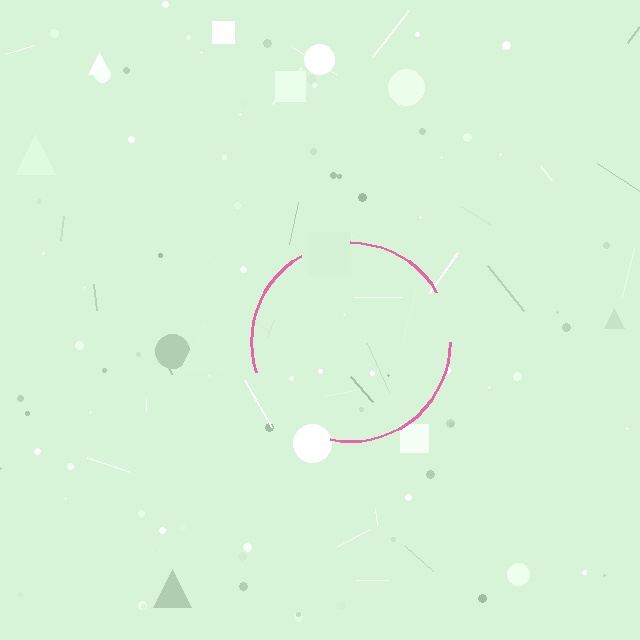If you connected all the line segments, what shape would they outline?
They would outline a circle.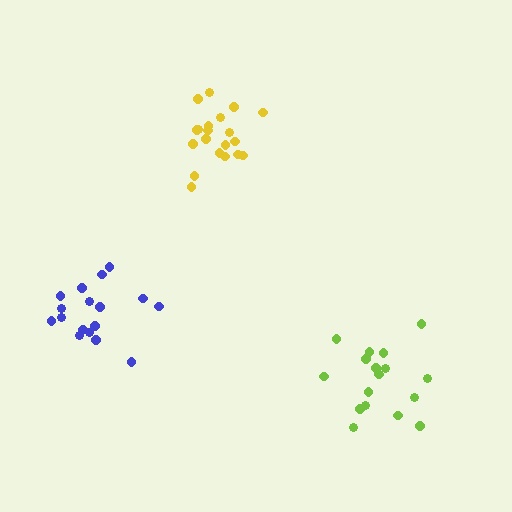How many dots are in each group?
Group 1: 17 dots, Group 2: 17 dots, Group 3: 20 dots (54 total).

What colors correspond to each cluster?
The clusters are colored: blue, lime, yellow.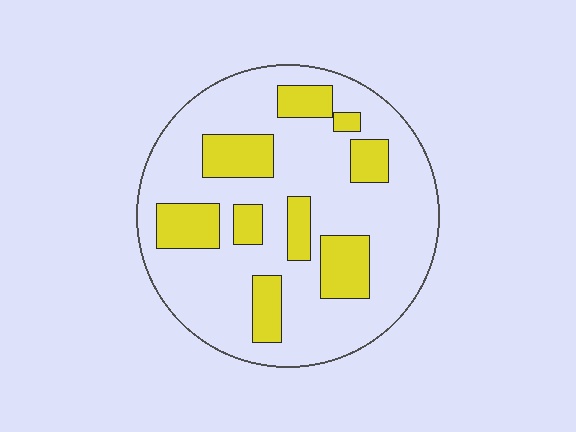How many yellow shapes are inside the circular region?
9.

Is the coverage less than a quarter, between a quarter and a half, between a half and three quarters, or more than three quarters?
Between a quarter and a half.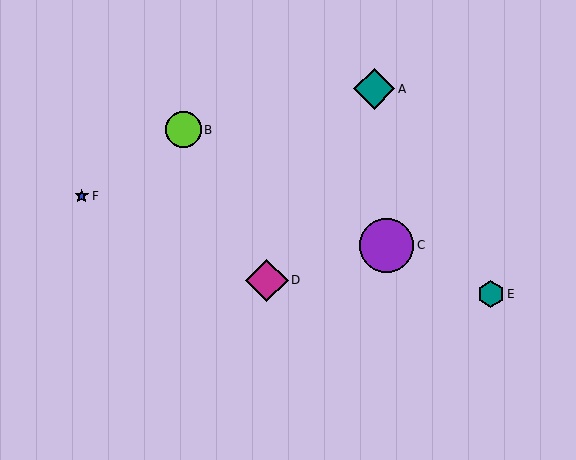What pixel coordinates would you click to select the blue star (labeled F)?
Click at (82, 196) to select the blue star F.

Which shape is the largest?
The purple circle (labeled C) is the largest.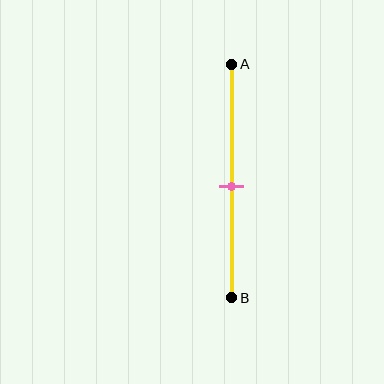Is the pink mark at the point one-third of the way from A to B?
No, the mark is at about 50% from A, not at the 33% one-third point.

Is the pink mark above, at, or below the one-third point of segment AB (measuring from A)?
The pink mark is below the one-third point of segment AB.